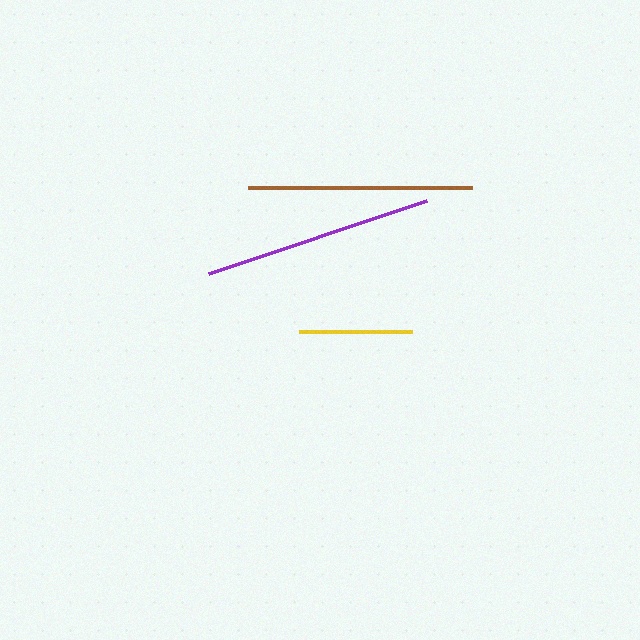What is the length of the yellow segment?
The yellow segment is approximately 112 pixels long.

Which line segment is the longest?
The purple line is the longest at approximately 230 pixels.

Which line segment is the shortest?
The yellow line is the shortest at approximately 112 pixels.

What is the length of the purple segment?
The purple segment is approximately 230 pixels long.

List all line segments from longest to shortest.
From longest to shortest: purple, brown, yellow.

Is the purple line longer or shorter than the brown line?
The purple line is longer than the brown line.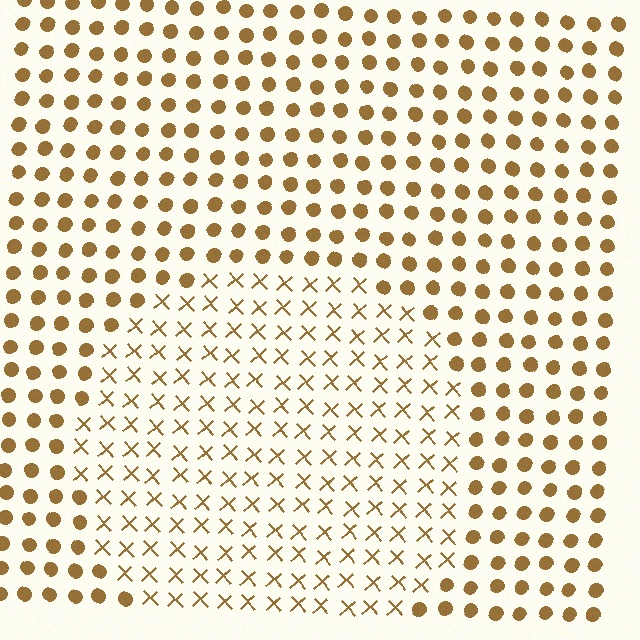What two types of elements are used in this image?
The image uses X marks inside the circle region and circles outside it.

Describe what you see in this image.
The image is filled with small brown elements arranged in a uniform grid. A circle-shaped region contains X marks, while the surrounding area contains circles. The boundary is defined purely by the change in element shape.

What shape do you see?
I see a circle.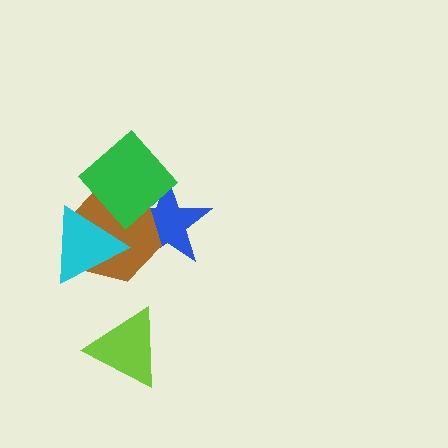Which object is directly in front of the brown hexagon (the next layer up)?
The green diamond is directly in front of the brown hexagon.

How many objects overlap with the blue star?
2 objects overlap with the blue star.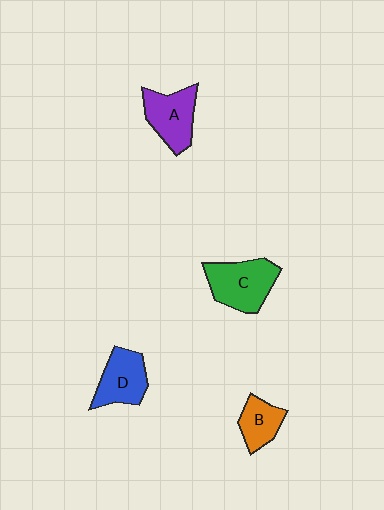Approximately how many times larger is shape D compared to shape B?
Approximately 1.4 times.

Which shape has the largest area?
Shape C (green).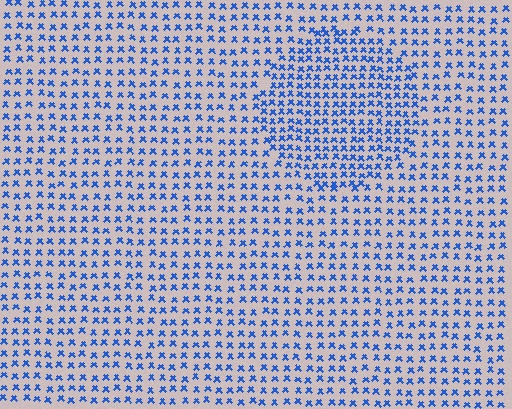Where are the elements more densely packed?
The elements are more densely packed inside the circle boundary.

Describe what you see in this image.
The image contains small blue elements arranged at two different densities. A circle-shaped region is visible where the elements are more densely packed than the surrounding area.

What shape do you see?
I see a circle.